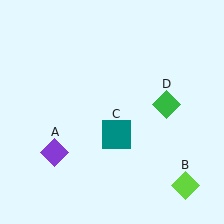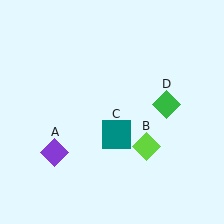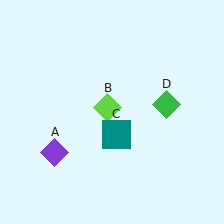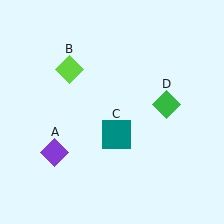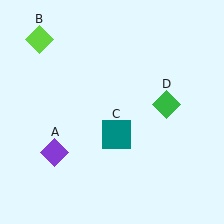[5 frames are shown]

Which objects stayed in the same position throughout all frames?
Purple diamond (object A) and teal square (object C) and green diamond (object D) remained stationary.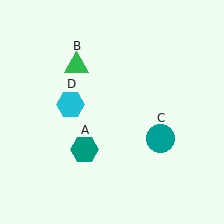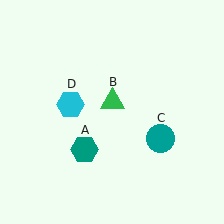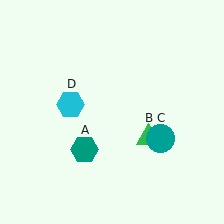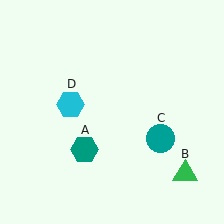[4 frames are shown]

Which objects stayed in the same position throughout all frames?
Teal hexagon (object A) and teal circle (object C) and cyan hexagon (object D) remained stationary.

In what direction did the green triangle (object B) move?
The green triangle (object B) moved down and to the right.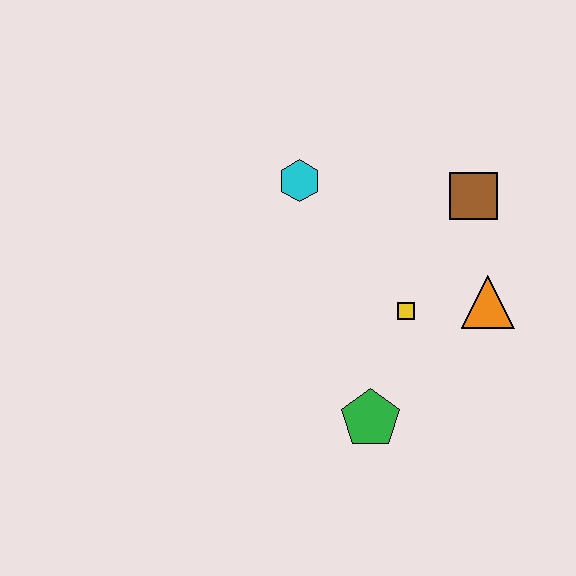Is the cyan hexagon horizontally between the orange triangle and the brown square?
No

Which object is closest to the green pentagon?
The yellow square is closest to the green pentagon.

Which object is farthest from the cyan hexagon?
The green pentagon is farthest from the cyan hexagon.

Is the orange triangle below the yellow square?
No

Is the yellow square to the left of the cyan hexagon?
No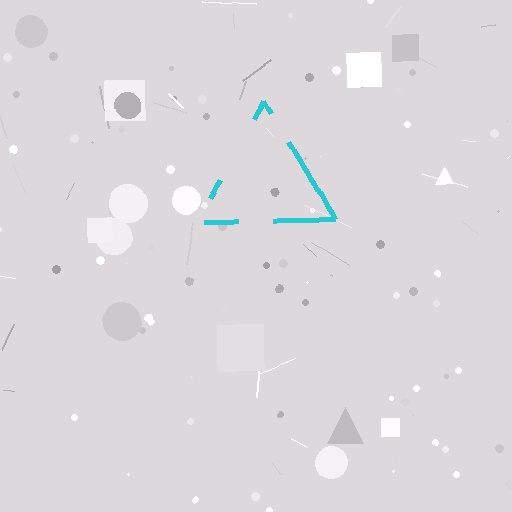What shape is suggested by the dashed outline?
The dashed outline suggests a triangle.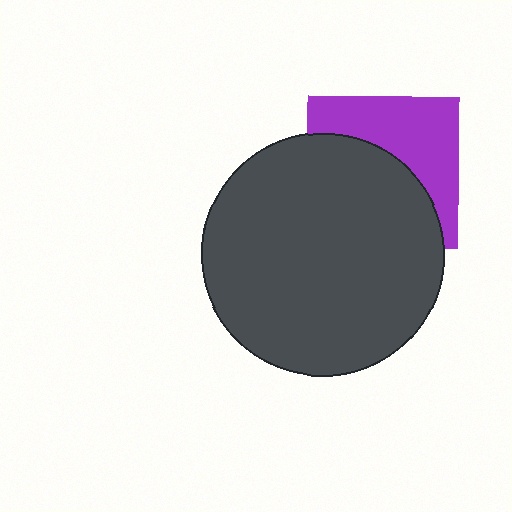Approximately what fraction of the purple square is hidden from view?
Roughly 56% of the purple square is hidden behind the dark gray circle.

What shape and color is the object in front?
The object in front is a dark gray circle.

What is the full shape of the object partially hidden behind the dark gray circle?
The partially hidden object is a purple square.